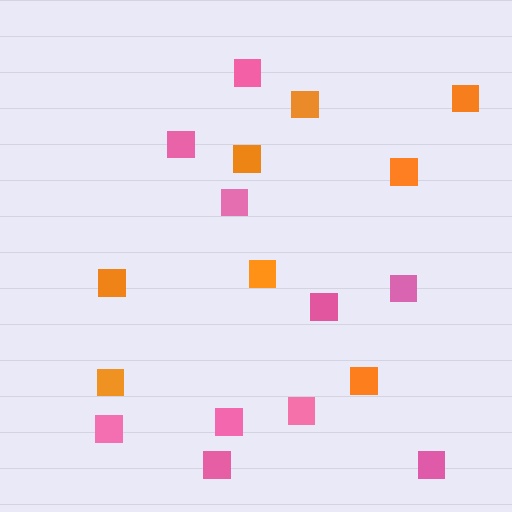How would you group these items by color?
There are 2 groups: one group of orange squares (8) and one group of pink squares (10).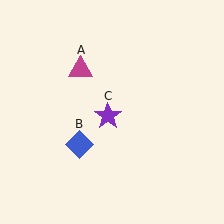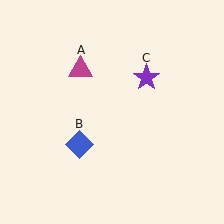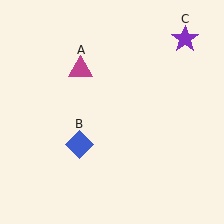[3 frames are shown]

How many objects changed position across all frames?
1 object changed position: purple star (object C).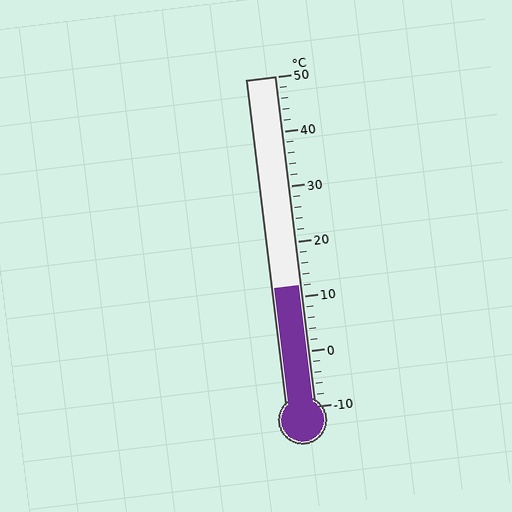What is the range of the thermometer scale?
The thermometer scale ranges from -10°C to 50°C.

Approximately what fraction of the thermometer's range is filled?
The thermometer is filled to approximately 35% of its range.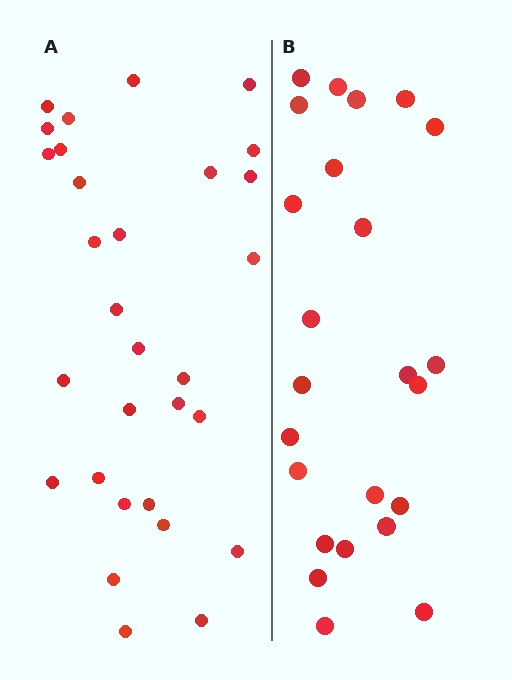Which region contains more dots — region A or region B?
Region A (the left region) has more dots.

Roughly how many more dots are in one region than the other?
Region A has about 6 more dots than region B.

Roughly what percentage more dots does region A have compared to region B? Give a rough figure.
About 25% more.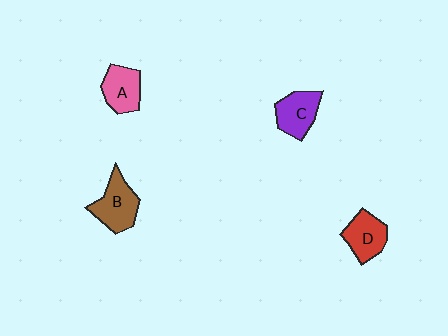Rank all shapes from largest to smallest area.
From largest to smallest: B (brown), C (purple), D (red), A (pink).